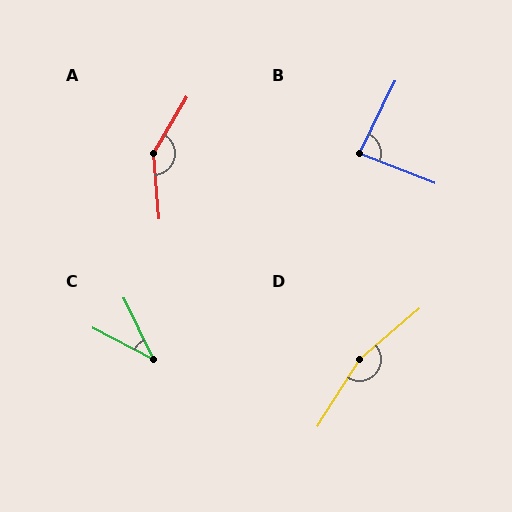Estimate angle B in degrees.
Approximately 86 degrees.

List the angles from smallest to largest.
C (37°), B (86°), A (145°), D (163°).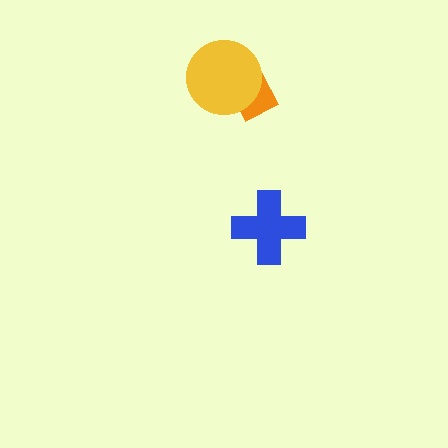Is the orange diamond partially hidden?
Yes, it is partially covered by another shape.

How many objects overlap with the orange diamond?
1 object overlaps with the orange diamond.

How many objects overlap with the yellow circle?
1 object overlaps with the yellow circle.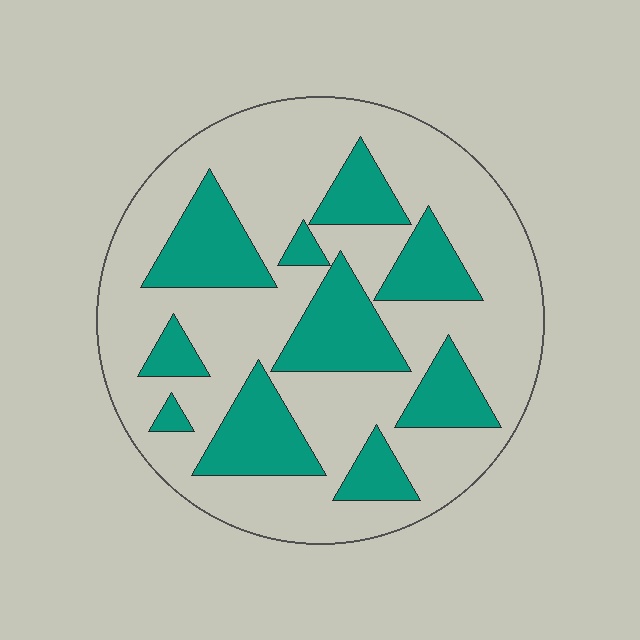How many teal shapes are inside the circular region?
10.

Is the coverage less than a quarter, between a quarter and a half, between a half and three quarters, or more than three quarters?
Between a quarter and a half.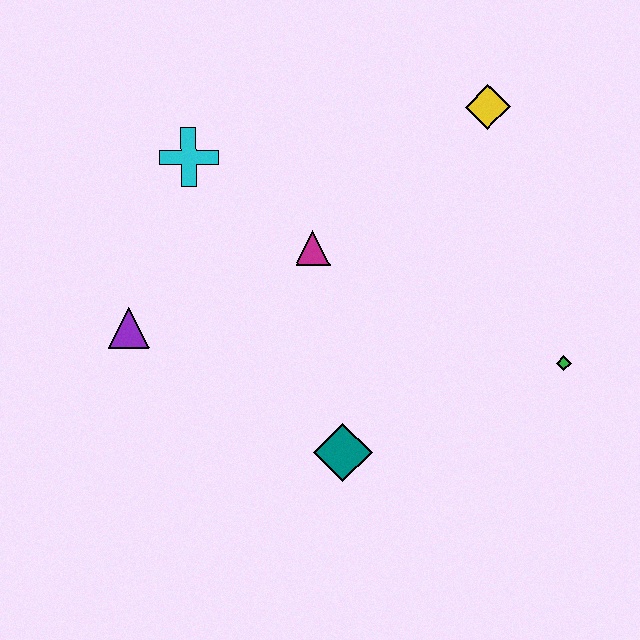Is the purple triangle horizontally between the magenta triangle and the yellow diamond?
No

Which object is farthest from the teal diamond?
The yellow diamond is farthest from the teal diamond.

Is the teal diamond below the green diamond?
Yes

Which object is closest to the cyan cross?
The magenta triangle is closest to the cyan cross.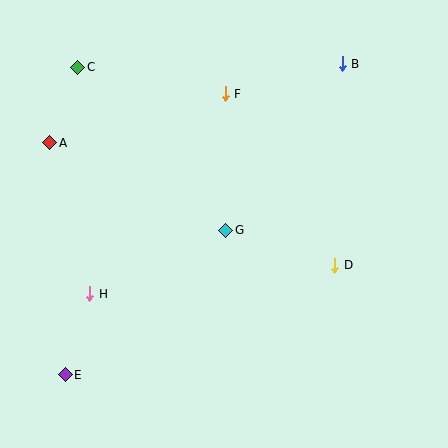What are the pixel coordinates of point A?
Point A is at (50, 143).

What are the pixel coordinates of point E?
Point E is at (65, 375).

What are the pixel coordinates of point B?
Point B is at (342, 64).